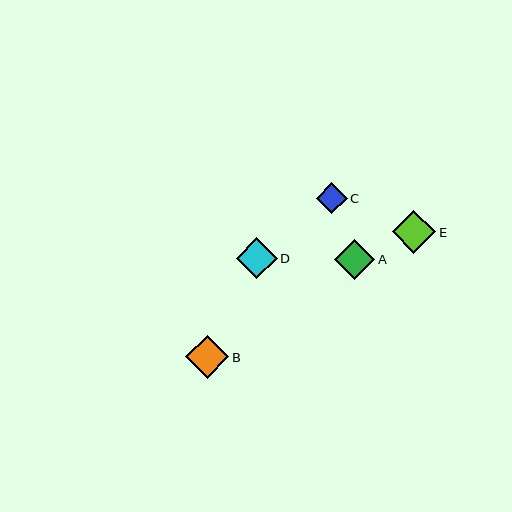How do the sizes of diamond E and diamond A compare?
Diamond E and diamond A are approximately the same size.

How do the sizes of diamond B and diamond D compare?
Diamond B and diamond D are approximately the same size.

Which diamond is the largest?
Diamond E is the largest with a size of approximately 44 pixels.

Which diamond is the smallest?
Diamond C is the smallest with a size of approximately 31 pixels.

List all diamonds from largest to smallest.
From largest to smallest: E, B, D, A, C.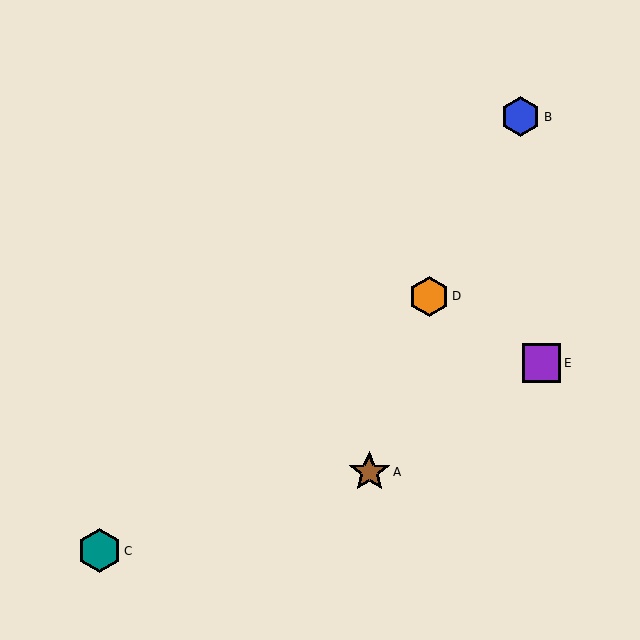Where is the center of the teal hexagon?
The center of the teal hexagon is at (99, 551).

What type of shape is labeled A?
Shape A is a brown star.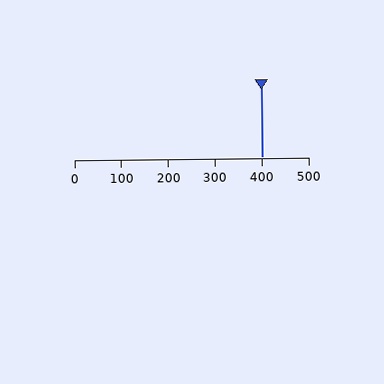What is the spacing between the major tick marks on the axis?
The major ticks are spaced 100 apart.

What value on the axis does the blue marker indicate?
The marker indicates approximately 400.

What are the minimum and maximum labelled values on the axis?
The axis runs from 0 to 500.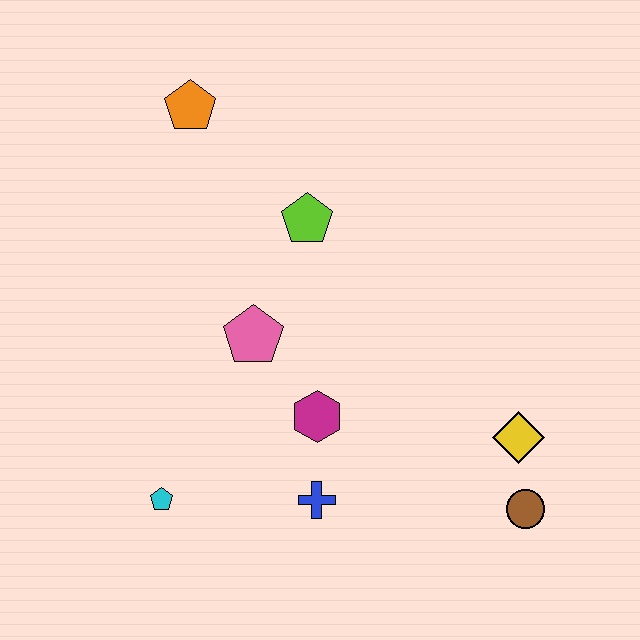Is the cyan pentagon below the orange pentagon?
Yes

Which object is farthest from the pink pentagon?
The brown circle is farthest from the pink pentagon.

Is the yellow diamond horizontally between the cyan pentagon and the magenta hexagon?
No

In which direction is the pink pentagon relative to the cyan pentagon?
The pink pentagon is above the cyan pentagon.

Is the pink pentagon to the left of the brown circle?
Yes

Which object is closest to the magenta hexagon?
The blue cross is closest to the magenta hexagon.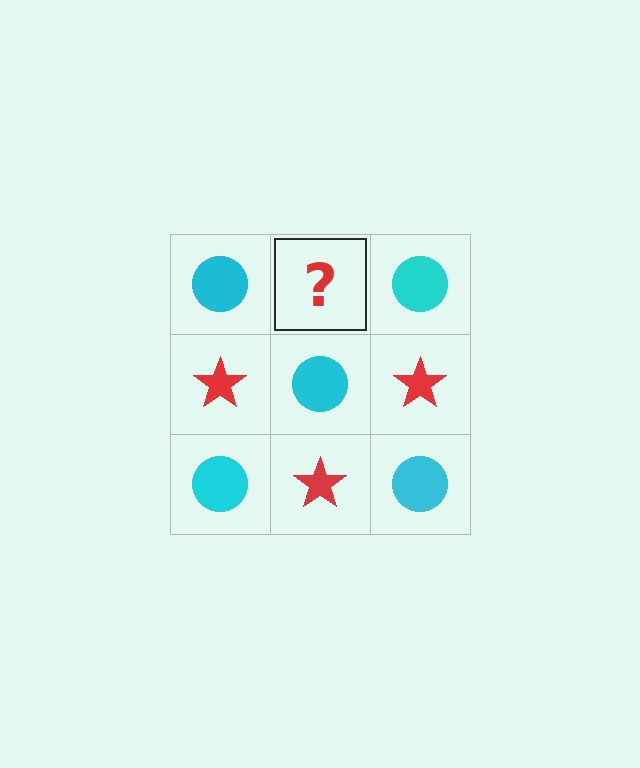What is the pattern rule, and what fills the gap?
The rule is that it alternates cyan circle and red star in a checkerboard pattern. The gap should be filled with a red star.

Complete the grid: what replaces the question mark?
The question mark should be replaced with a red star.